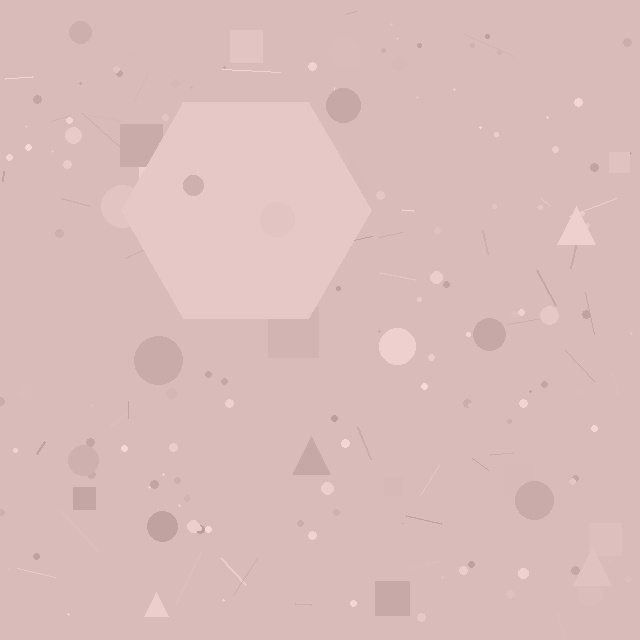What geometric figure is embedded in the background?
A hexagon is embedded in the background.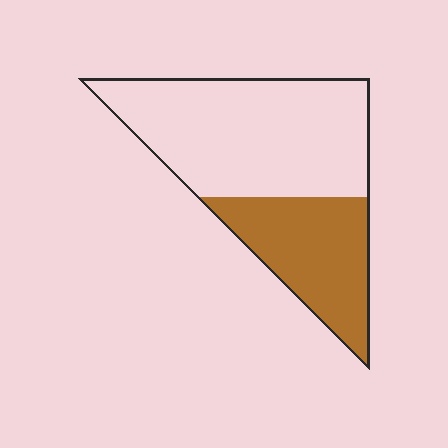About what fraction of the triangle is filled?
About one third (1/3).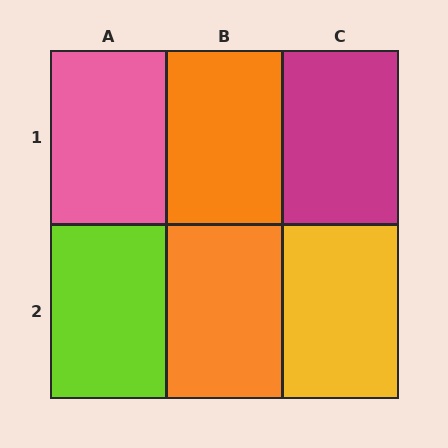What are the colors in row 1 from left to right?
Pink, orange, magenta.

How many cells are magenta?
1 cell is magenta.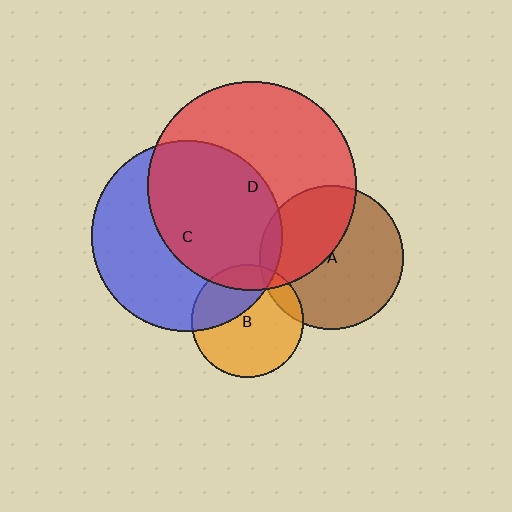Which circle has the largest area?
Circle D (red).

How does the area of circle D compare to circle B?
Approximately 3.5 times.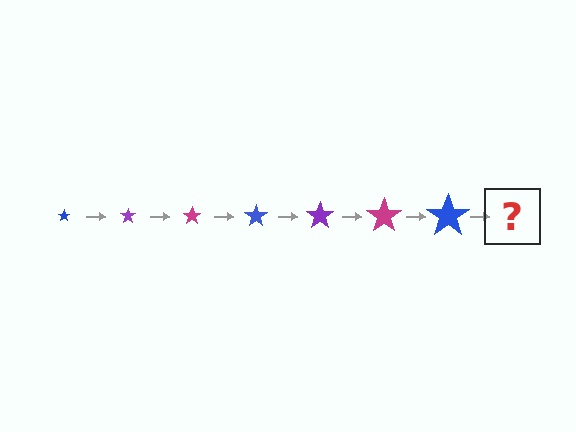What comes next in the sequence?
The next element should be a purple star, larger than the previous one.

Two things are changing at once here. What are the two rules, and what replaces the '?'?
The two rules are that the star grows larger each step and the color cycles through blue, purple, and magenta. The '?' should be a purple star, larger than the previous one.